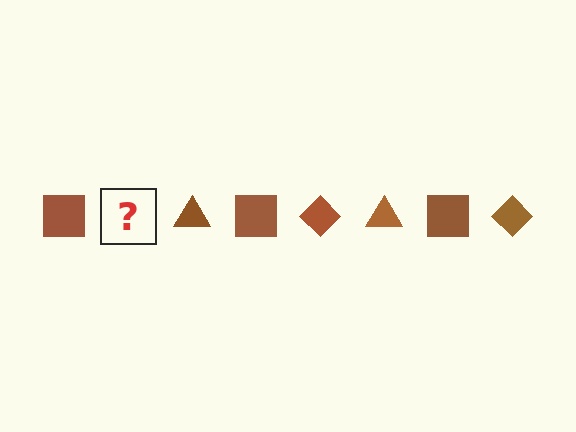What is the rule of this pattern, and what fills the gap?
The rule is that the pattern cycles through square, diamond, triangle shapes in brown. The gap should be filled with a brown diamond.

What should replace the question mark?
The question mark should be replaced with a brown diamond.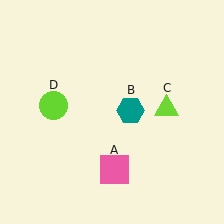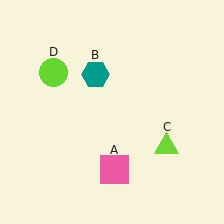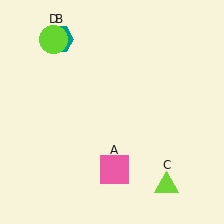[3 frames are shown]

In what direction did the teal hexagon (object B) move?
The teal hexagon (object B) moved up and to the left.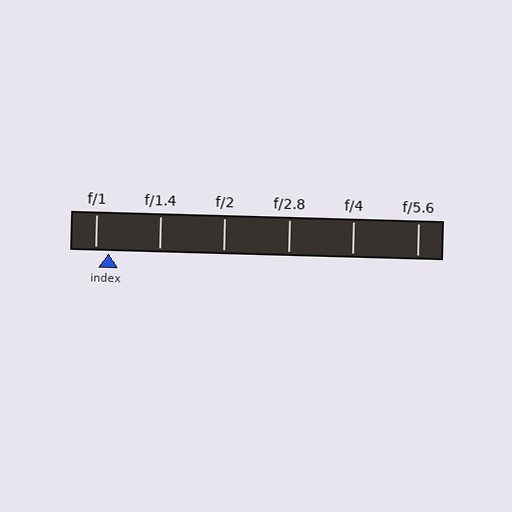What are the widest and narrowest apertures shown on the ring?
The widest aperture shown is f/1 and the narrowest is f/5.6.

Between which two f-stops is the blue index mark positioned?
The index mark is between f/1 and f/1.4.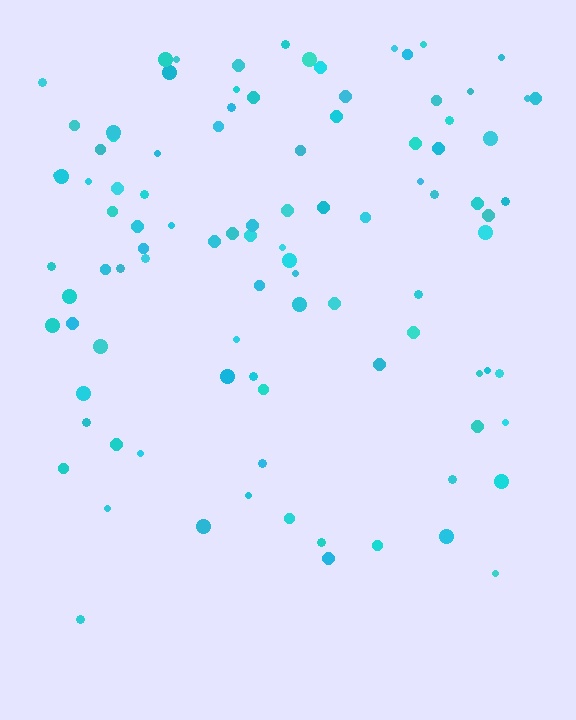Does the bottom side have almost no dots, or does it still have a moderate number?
Still a moderate number, just noticeably fewer than the top.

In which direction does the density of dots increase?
From bottom to top, with the top side densest.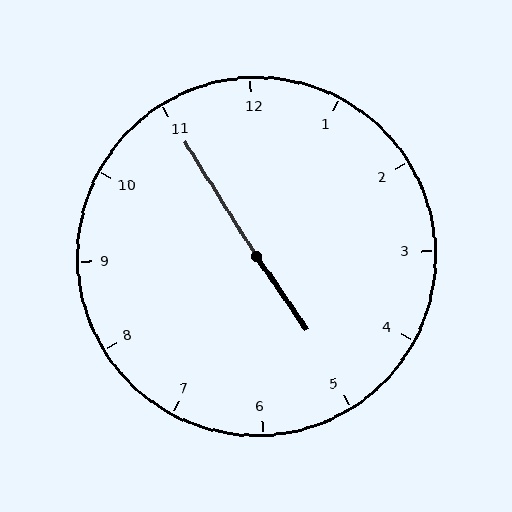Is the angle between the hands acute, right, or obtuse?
It is obtuse.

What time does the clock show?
4:55.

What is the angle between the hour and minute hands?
Approximately 178 degrees.